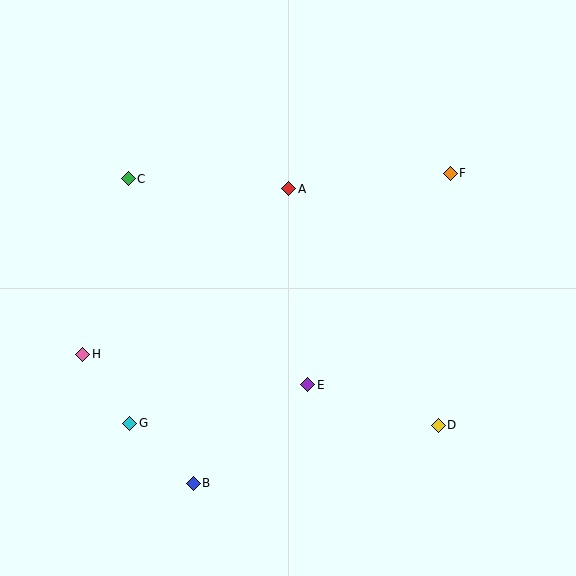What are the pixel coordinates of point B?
Point B is at (193, 483).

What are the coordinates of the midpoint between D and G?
The midpoint between D and G is at (284, 424).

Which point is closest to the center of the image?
Point E at (308, 385) is closest to the center.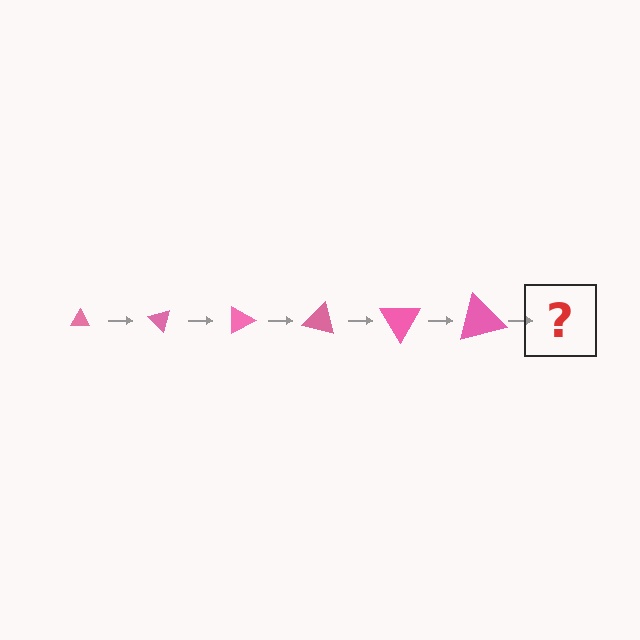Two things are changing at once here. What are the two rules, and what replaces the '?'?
The two rules are that the triangle grows larger each step and it rotates 45 degrees each step. The '?' should be a triangle, larger than the previous one and rotated 270 degrees from the start.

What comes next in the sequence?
The next element should be a triangle, larger than the previous one and rotated 270 degrees from the start.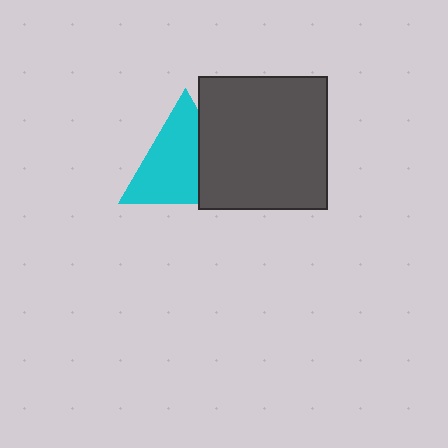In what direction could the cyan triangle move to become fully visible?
The cyan triangle could move left. That would shift it out from behind the dark gray rectangle entirely.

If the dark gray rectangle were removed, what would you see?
You would see the complete cyan triangle.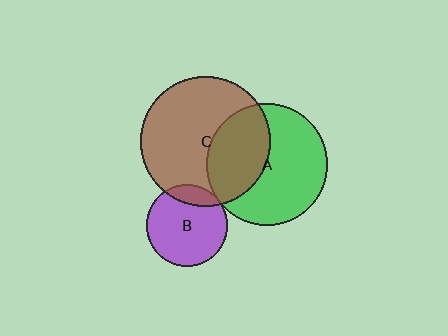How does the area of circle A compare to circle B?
Approximately 2.2 times.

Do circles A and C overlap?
Yes.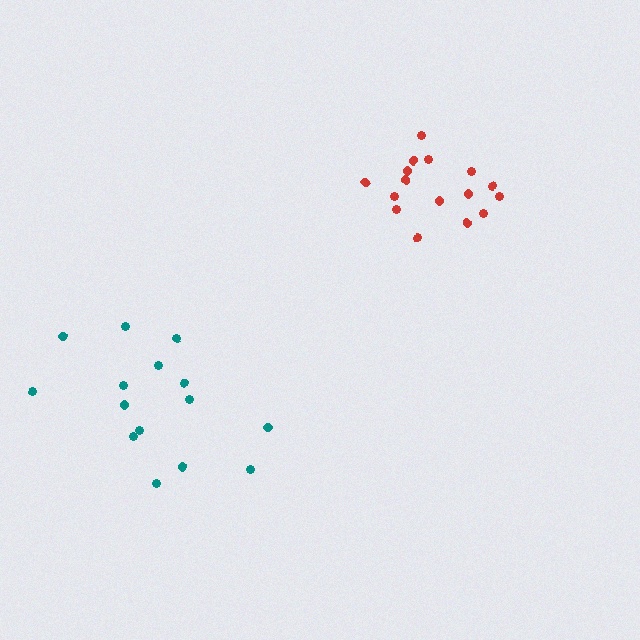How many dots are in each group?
Group 1: 16 dots, Group 2: 15 dots (31 total).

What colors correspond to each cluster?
The clusters are colored: red, teal.